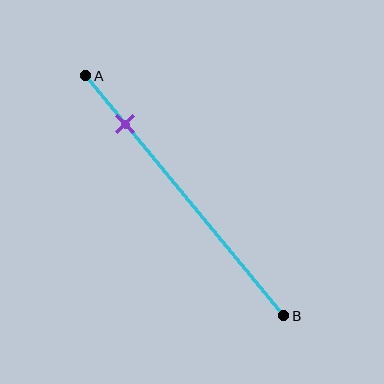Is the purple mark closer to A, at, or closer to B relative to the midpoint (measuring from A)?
The purple mark is closer to point A than the midpoint of segment AB.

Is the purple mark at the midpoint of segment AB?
No, the mark is at about 20% from A, not at the 50% midpoint.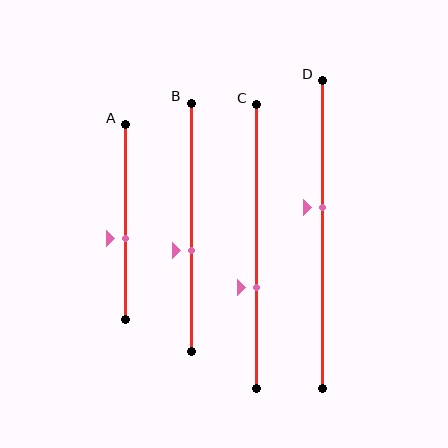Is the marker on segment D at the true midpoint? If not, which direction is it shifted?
No, the marker on segment D is shifted upward by about 9% of the segment length.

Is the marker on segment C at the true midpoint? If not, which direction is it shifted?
No, the marker on segment C is shifted downward by about 15% of the segment length.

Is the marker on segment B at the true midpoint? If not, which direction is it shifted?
No, the marker on segment B is shifted downward by about 9% of the segment length.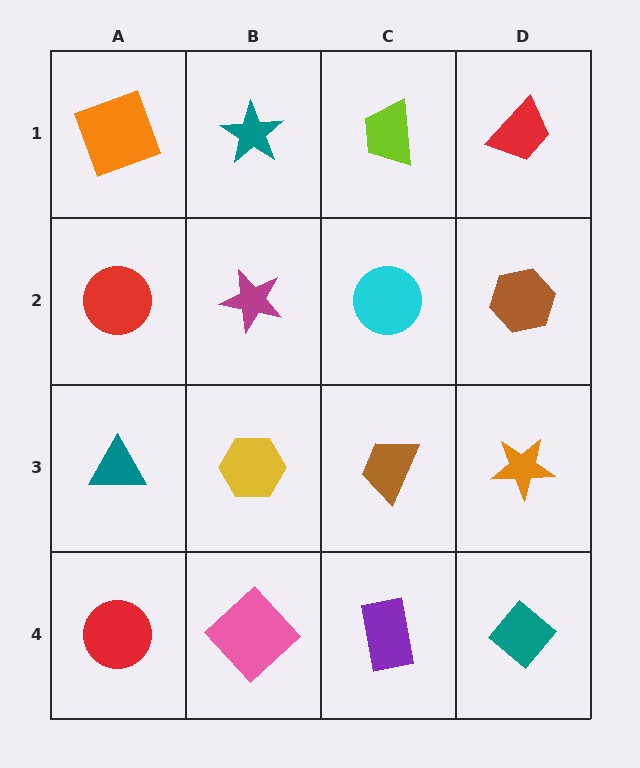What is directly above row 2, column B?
A teal star.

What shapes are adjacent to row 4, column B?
A yellow hexagon (row 3, column B), a red circle (row 4, column A), a purple rectangle (row 4, column C).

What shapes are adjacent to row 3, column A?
A red circle (row 2, column A), a red circle (row 4, column A), a yellow hexagon (row 3, column B).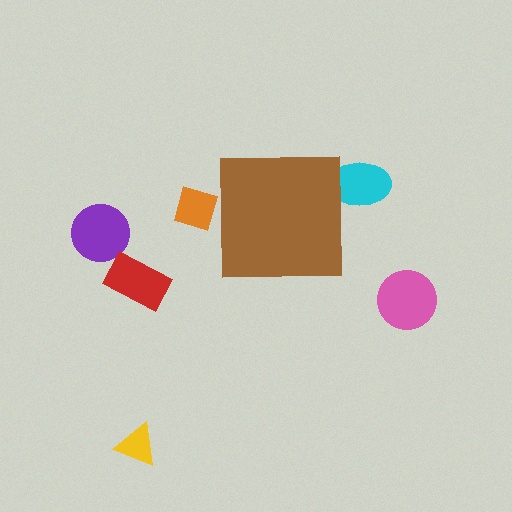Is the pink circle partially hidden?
No, the pink circle is fully visible.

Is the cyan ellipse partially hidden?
Yes, the cyan ellipse is partially hidden behind the brown square.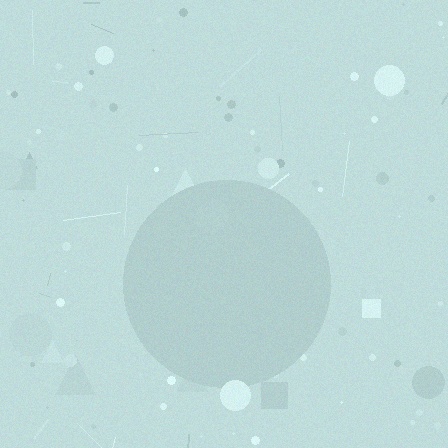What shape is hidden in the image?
A circle is hidden in the image.